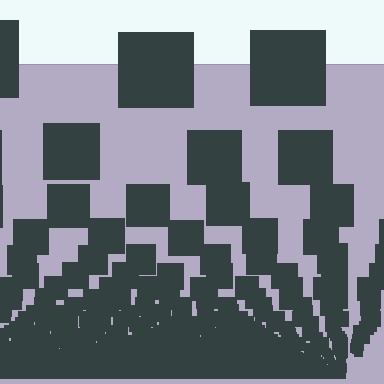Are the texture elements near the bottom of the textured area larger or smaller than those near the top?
Smaller. The gradient is inverted — elements near the bottom are smaller and denser.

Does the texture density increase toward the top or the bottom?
Density increases toward the bottom.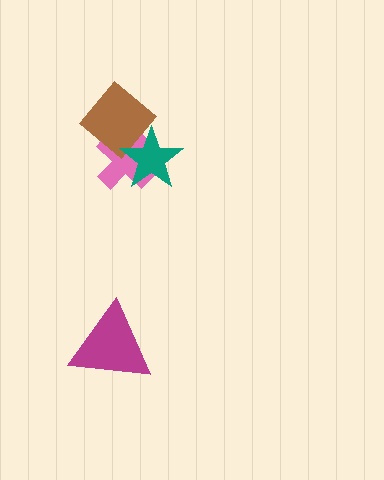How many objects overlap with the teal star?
2 objects overlap with the teal star.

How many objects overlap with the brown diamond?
2 objects overlap with the brown diamond.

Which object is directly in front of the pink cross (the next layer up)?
The brown diamond is directly in front of the pink cross.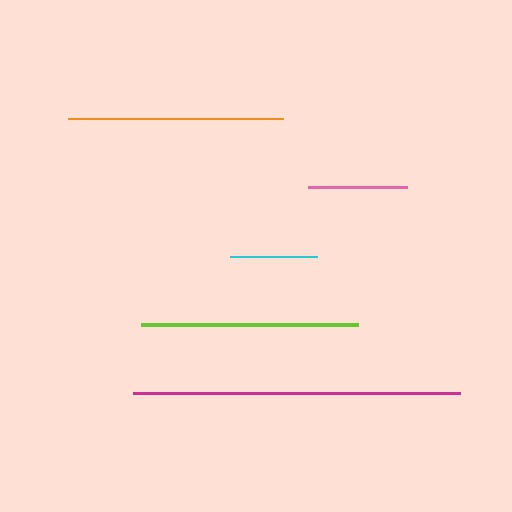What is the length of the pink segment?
The pink segment is approximately 99 pixels long.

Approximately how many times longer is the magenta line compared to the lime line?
The magenta line is approximately 1.5 times the length of the lime line.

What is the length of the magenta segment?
The magenta segment is approximately 328 pixels long.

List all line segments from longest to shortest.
From longest to shortest: magenta, lime, orange, pink, cyan.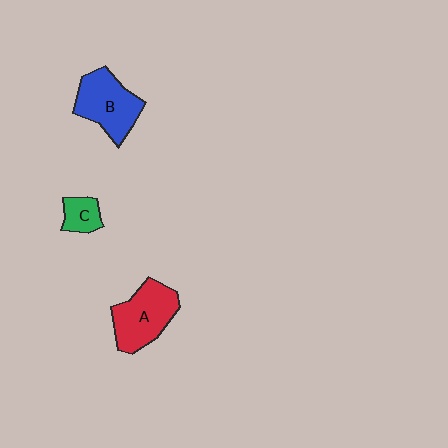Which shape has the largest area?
Shape A (red).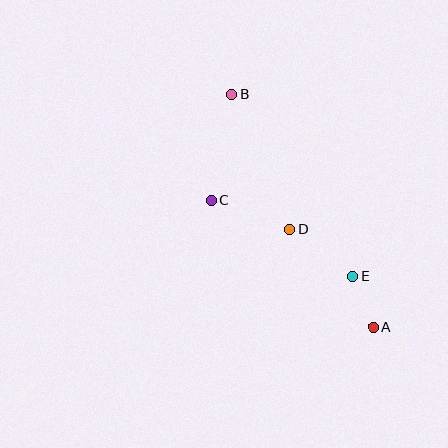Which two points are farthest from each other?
Points A and B are farthest from each other.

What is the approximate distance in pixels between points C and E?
The distance between C and E is approximately 161 pixels.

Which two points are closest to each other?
Points A and E are closest to each other.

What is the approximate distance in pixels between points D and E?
The distance between D and E is approximately 79 pixels.